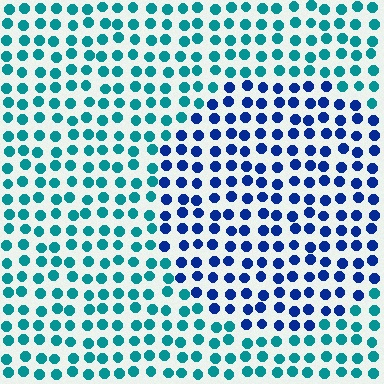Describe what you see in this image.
The image is filled with small teal elements in a uniform arrangement. A circle-shaped region is visible where the elements are tinted to a slightly different hue, forming a subtle color boundary.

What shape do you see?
I see a circle.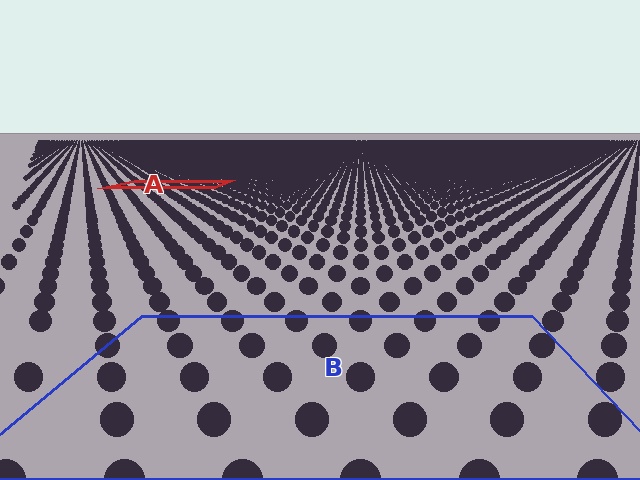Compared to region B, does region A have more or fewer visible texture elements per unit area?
Region A has more texture elements per unit area — they are packed more densely because it is farther away.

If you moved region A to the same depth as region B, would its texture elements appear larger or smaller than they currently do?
They would appear larger. At a closer depth, the same texture elements are projected at a bigger on-screen size.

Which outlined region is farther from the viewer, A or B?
Region A is farther from the viewer — the texture elements inside it appear smaller and more densely packed.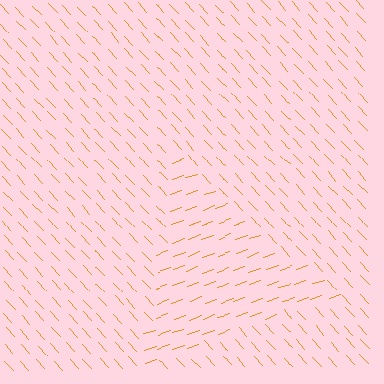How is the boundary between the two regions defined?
The boundary is defined purely by a change in line orientation (approximately 67 degrees difference). All lines are the same color and thickness.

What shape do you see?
I see a triangle.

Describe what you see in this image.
The image is filled with small orange line segments. A triangle region in the image has lines oriented differently from the surrounding lines, creating a visible texture boundary.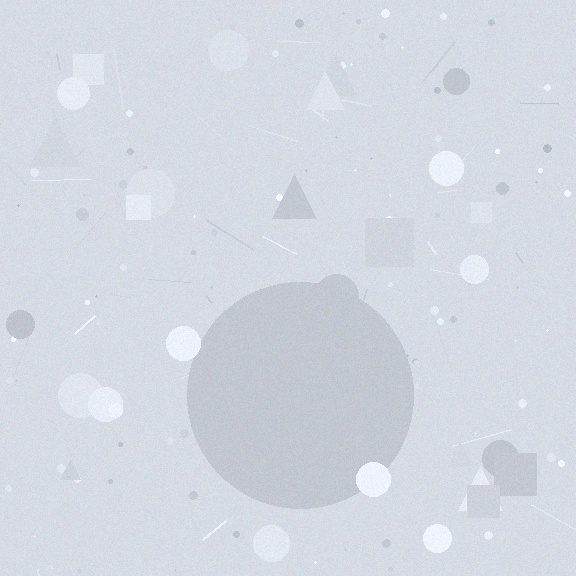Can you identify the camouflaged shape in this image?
The camouflaged shape is a circle.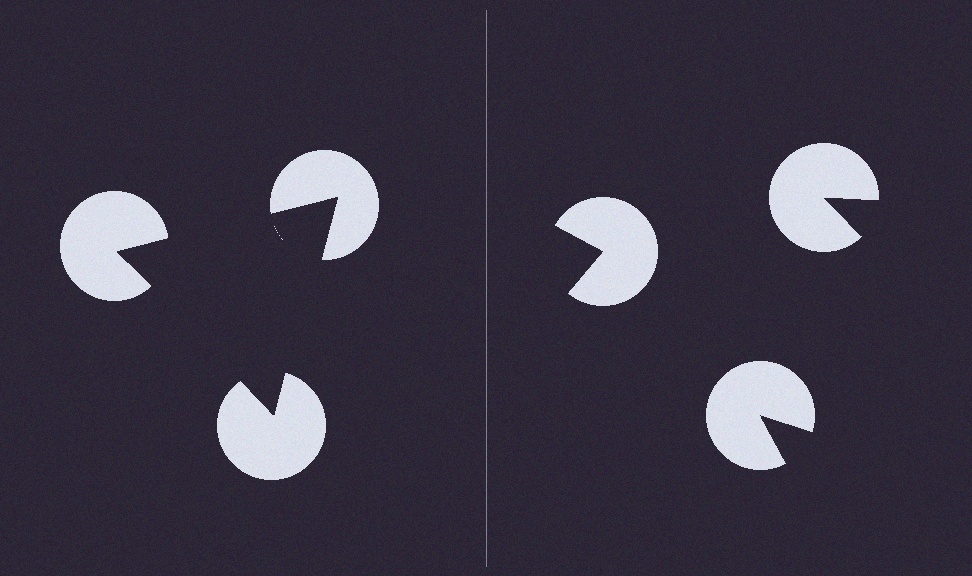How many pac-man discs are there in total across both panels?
6 — 3 on each side.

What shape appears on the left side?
An illusory triangle.